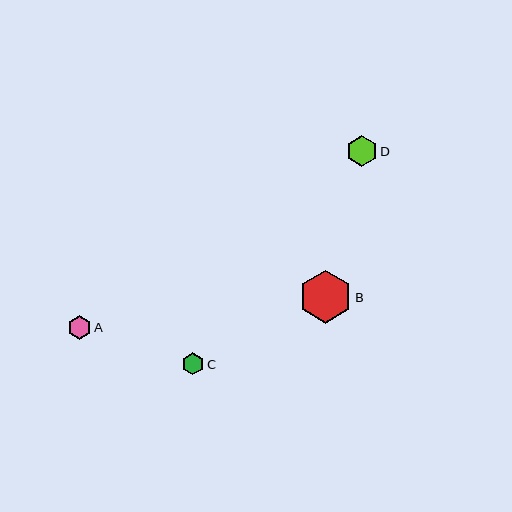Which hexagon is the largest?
Hexagon B is the largest with a size of approximately 53 pixels.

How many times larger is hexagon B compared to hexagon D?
Hexagon B is approximately 1.7 times the size of hexagon D.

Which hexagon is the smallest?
Hexagon C is the smallest with a size of approximately 22 pixels.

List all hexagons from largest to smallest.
From largest to smallest: B, D, A, C.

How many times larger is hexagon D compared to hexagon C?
Hexagon D is approximately 1.4 times the size of hexagon C.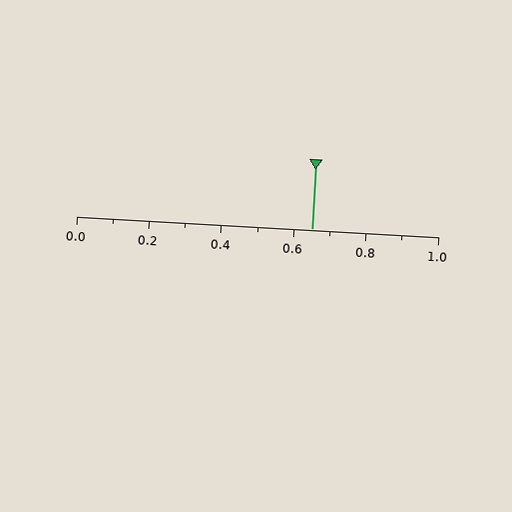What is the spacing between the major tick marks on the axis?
The major ticks are spaced 0.2 apart.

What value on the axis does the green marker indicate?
The marker indicates approximately 0.65.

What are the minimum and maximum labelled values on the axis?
The axis runs from 0.0 to 1.0.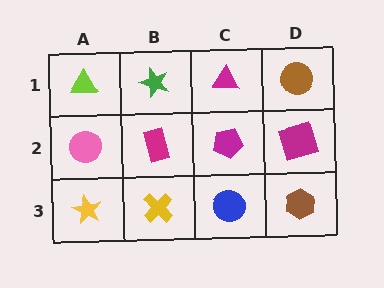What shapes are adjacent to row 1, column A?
A pink circle (row 2, column A), a green star (row 1, column B).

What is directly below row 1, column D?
A magenta square.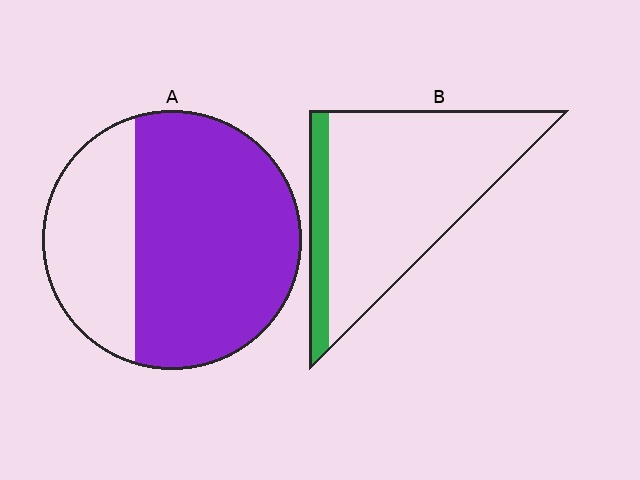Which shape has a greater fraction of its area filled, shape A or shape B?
Shape A.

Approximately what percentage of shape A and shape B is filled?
A is approximately 70% and B is approximately 15%.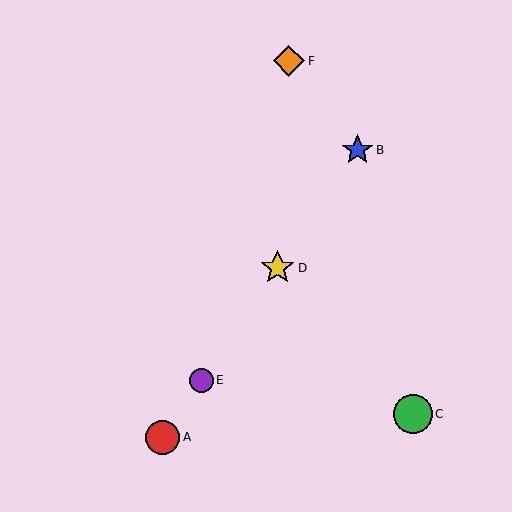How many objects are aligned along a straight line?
4 objects (A, B, D, E) are aligned along a straight line.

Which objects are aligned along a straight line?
Objects A, B, D, E are aligned along a straight line.